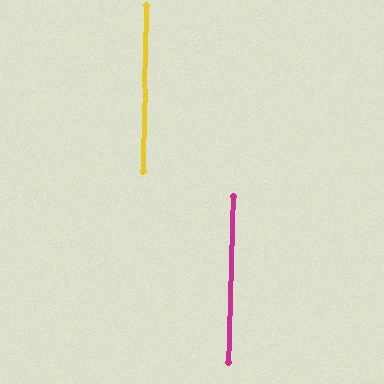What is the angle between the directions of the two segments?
Approximately 0 degrees.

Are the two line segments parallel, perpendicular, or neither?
Parallel — their directions differ by only 0.5°.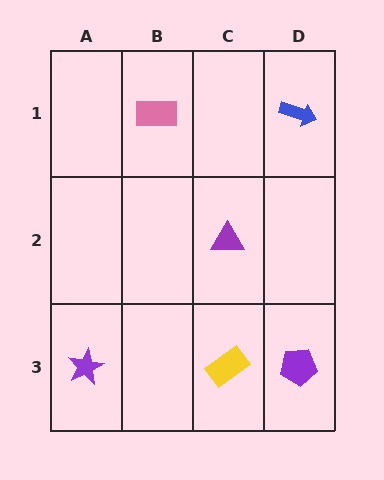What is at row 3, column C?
A yellow rectangle.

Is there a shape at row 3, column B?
No, that cell is empty.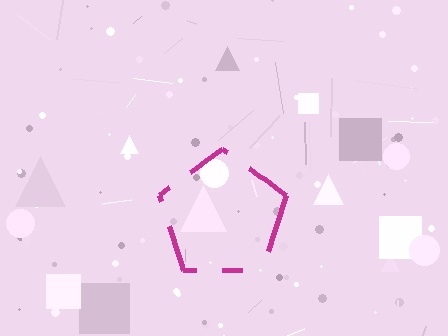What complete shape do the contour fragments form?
The contour fragments form a pentagon.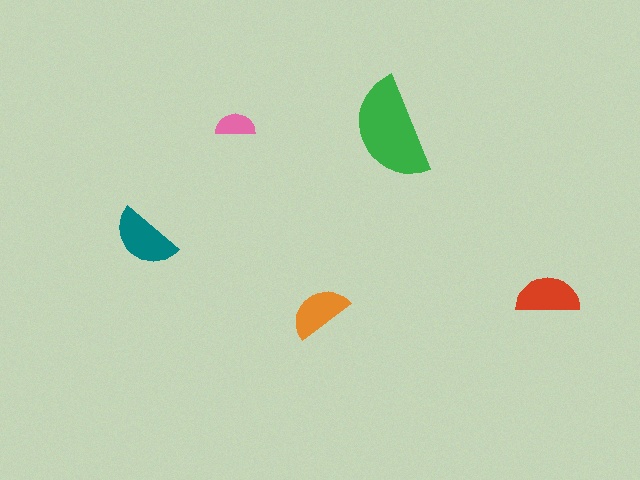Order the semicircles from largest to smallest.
the green one, the teal one, the red one, the orange one, the pink one.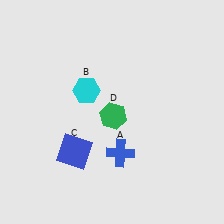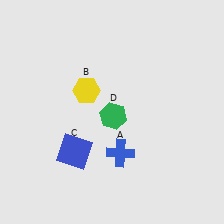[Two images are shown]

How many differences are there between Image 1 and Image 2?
There is 1 difference between the two images.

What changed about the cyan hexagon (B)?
In Image 1, B is cyan. In Image 2, it changed to yellow.